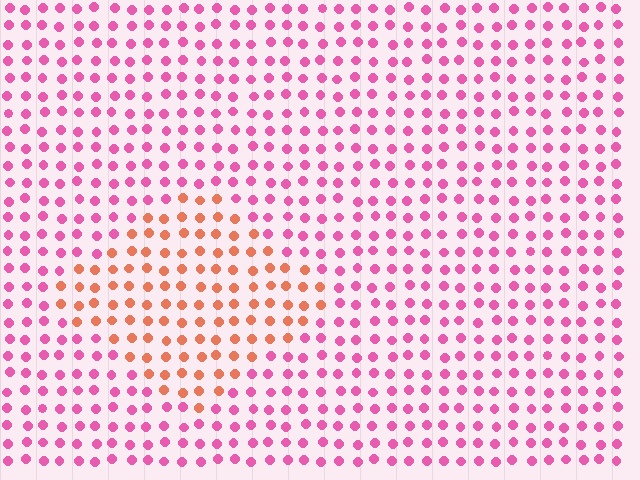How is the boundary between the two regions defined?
The boundary is defined purely by a slight shift in hue (about 48 degrees). Spacing, size, and orientation are identical on both sides.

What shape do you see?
I see a diamond.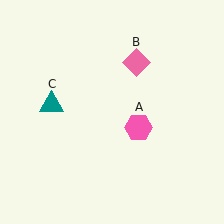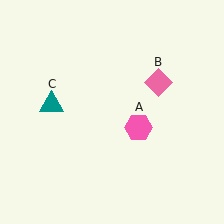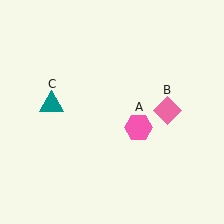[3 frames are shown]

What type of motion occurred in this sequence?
The pink diamond (object B) rotated clockwise around the center of the scene.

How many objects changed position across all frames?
1 object changed position: pink diamond (object B).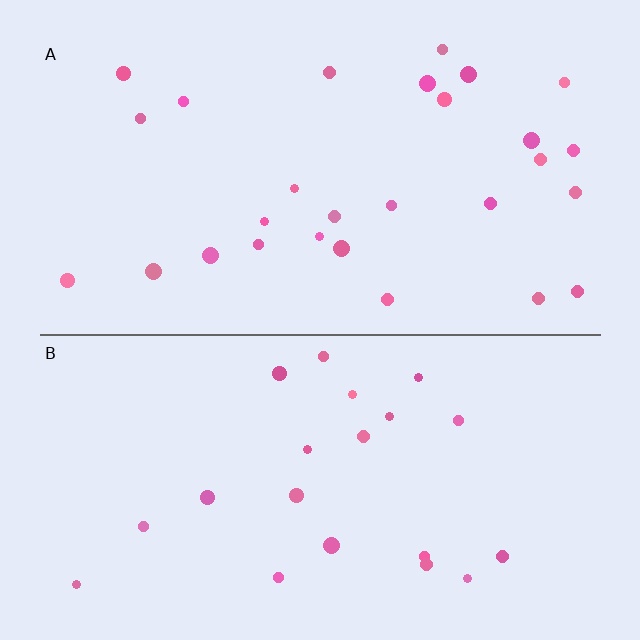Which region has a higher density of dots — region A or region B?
A (the top).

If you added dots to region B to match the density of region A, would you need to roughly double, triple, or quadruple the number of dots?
Approximately double.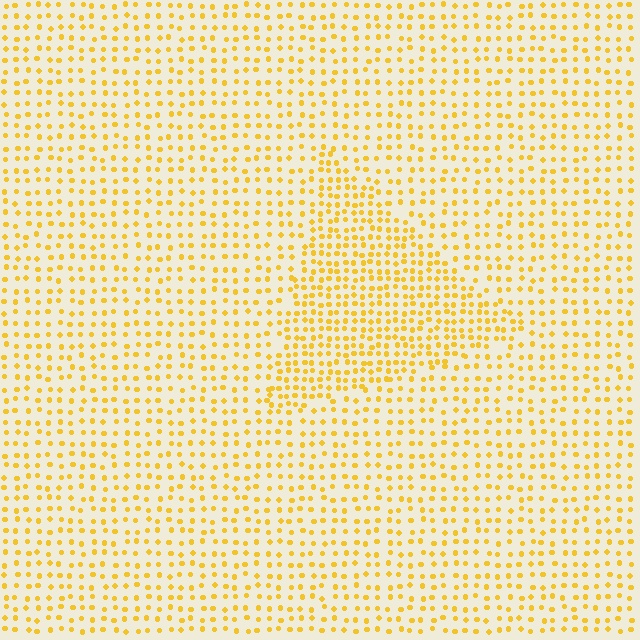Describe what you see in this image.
The image contains small yellow elements arranged at two different densities. A triangle-shaped region is visible where the elements are more densely packed than the surrounding area.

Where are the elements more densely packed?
The elements are more densely packed inside the triangle boundary.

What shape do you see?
I see a triangle.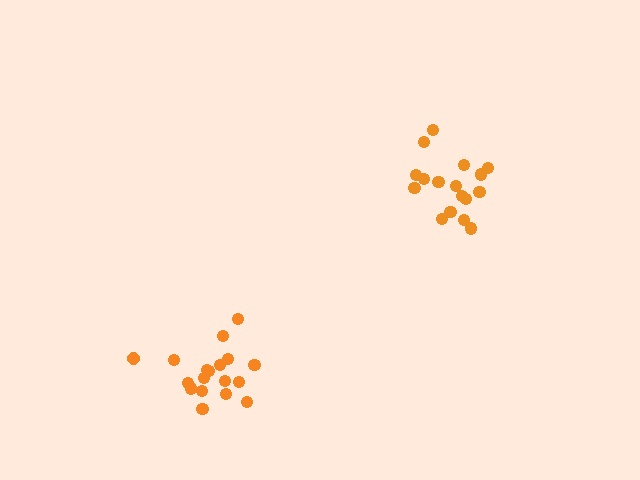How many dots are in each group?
Group 1: 19 dots, Group 2: 17 dots (36 total).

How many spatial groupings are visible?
There are 2 spatial groupings.